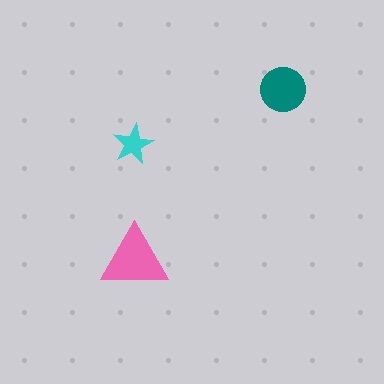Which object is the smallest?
The cyan star.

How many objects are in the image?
There are 3 objects in the image.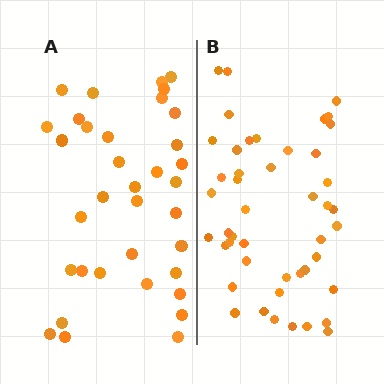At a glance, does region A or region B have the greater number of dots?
Region B (the right region) has more dots.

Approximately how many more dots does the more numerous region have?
Region B has roughly 12 or so more dots than region A.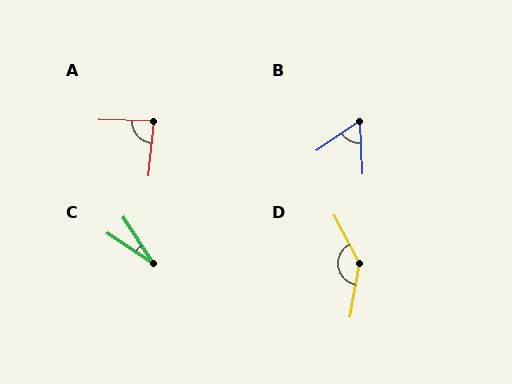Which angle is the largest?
D, at approximately 142 degrees.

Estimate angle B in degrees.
Approximately 58 degrees.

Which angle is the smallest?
C, at approximately 23 degrees.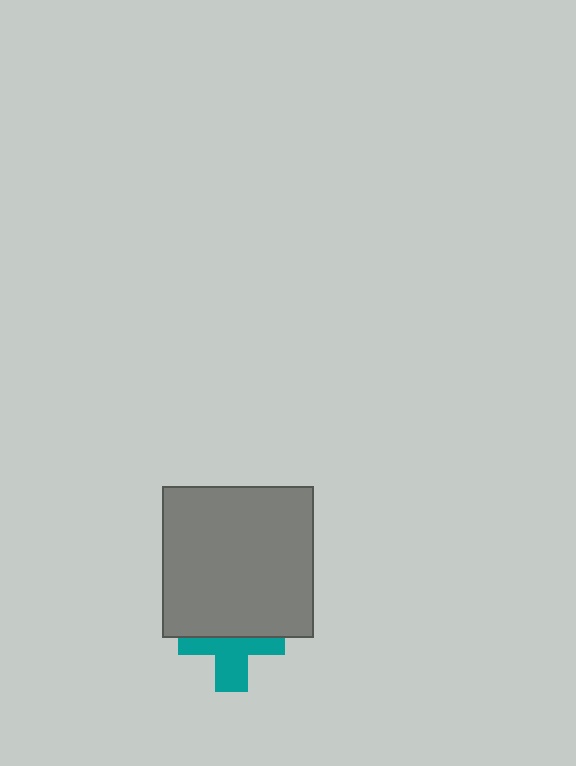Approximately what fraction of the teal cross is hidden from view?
Roughly 48% of the teal cross is hidden behind the gray square.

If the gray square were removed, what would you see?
You would see the complete teal cross.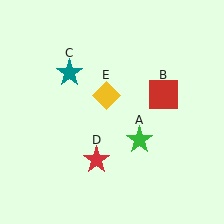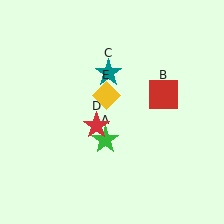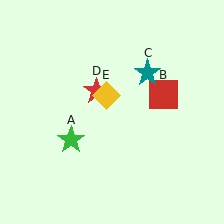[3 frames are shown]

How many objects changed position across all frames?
3 objects changed position: green star (object A), teal star (object C), red star (object D).